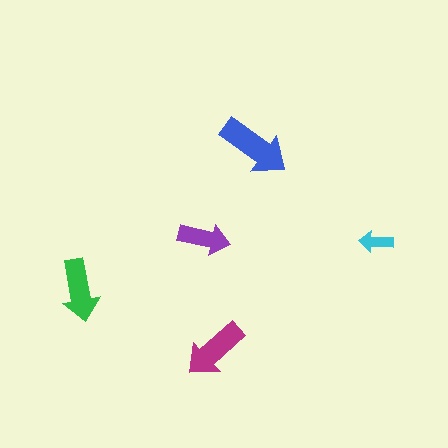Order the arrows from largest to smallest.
the blue one, the magenta one, the green one, the purple one, the cyan one.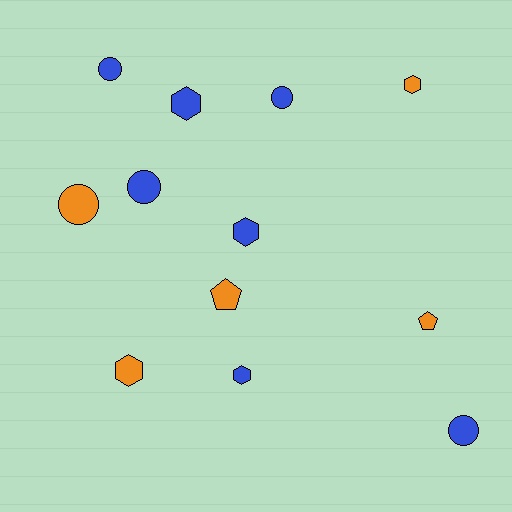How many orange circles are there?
There is 1 orange circle.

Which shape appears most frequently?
Hexagon, with 5 objects.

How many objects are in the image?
There are 12 objects.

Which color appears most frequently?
Blue, with 7 objects.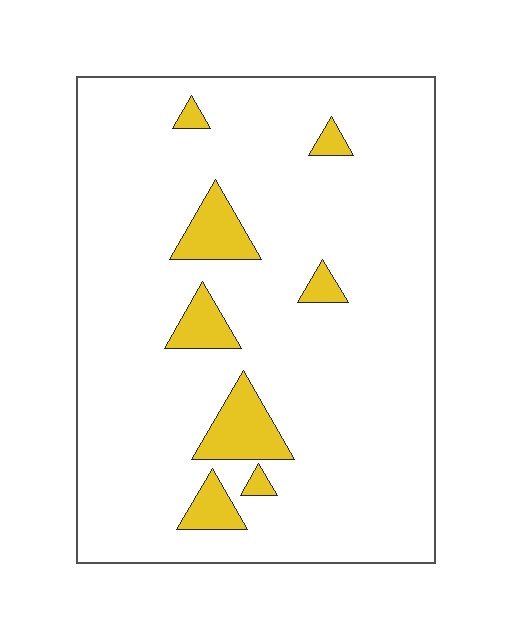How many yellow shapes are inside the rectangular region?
8.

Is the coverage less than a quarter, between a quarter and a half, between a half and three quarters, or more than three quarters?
Less than a quarter.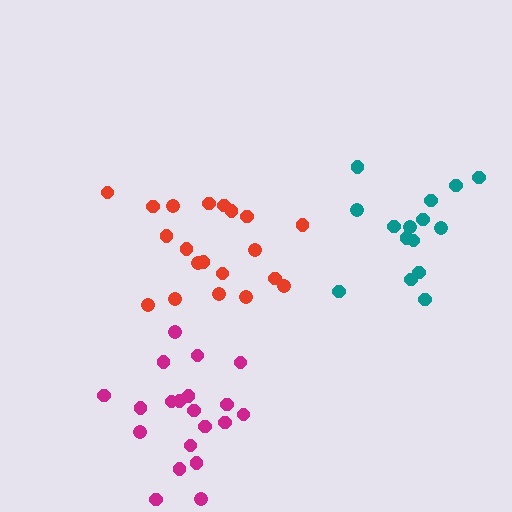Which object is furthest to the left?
The magenta cluster is leftmost.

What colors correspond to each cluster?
The clusters are colored: teal, magenta, red.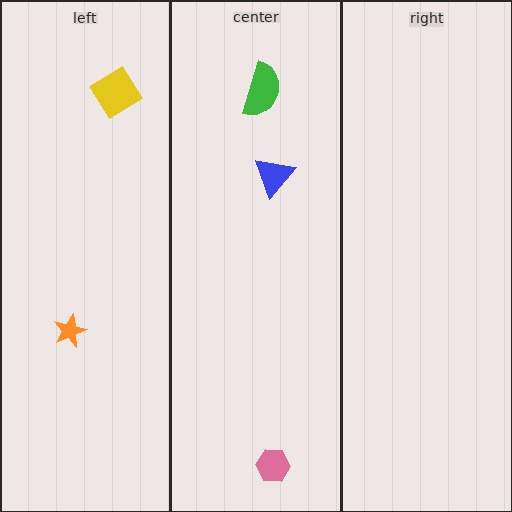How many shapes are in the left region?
2.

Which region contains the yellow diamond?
The left region.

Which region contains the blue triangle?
The center region.